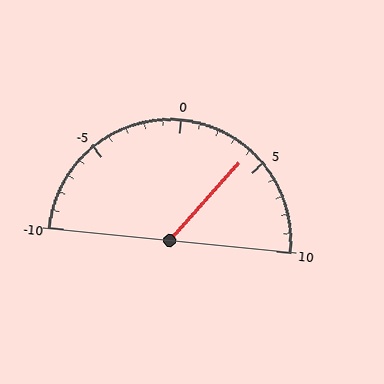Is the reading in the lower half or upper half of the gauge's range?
The reading is in the upper half of the range (-10 to 10).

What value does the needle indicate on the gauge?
The needle indicates approximately 4.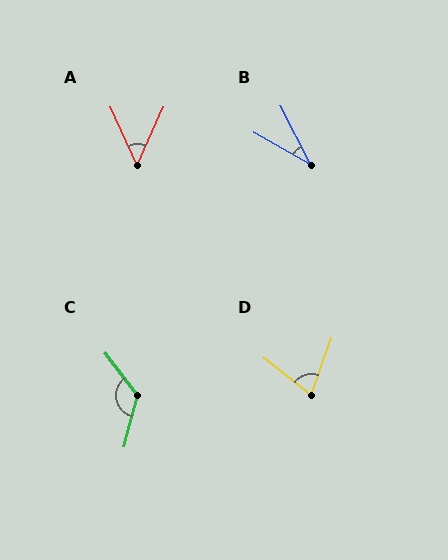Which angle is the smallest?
B, at approximately 33 degrees.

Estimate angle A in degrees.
Approximately 49 degrees.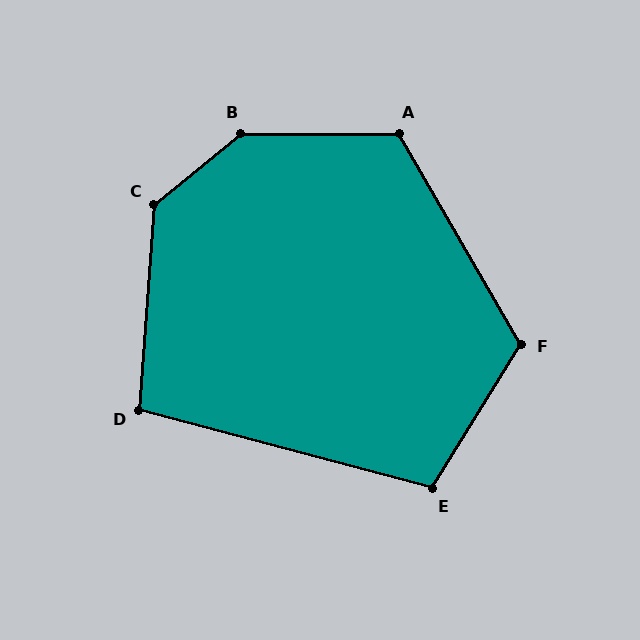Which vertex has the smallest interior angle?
D, at approximately 101 degrees.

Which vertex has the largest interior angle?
B, at approximately 141 degrees.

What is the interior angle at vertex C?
Approximately 133 degrees (obtuse).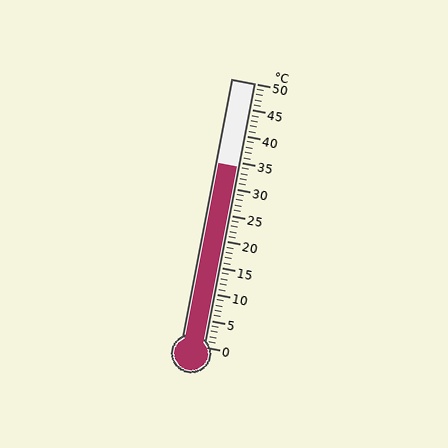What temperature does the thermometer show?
The thermometer shows approximately 34°C.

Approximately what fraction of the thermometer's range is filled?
The thermometer is filled to approximately 70% of its range.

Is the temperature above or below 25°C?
The temperature is above 25°C.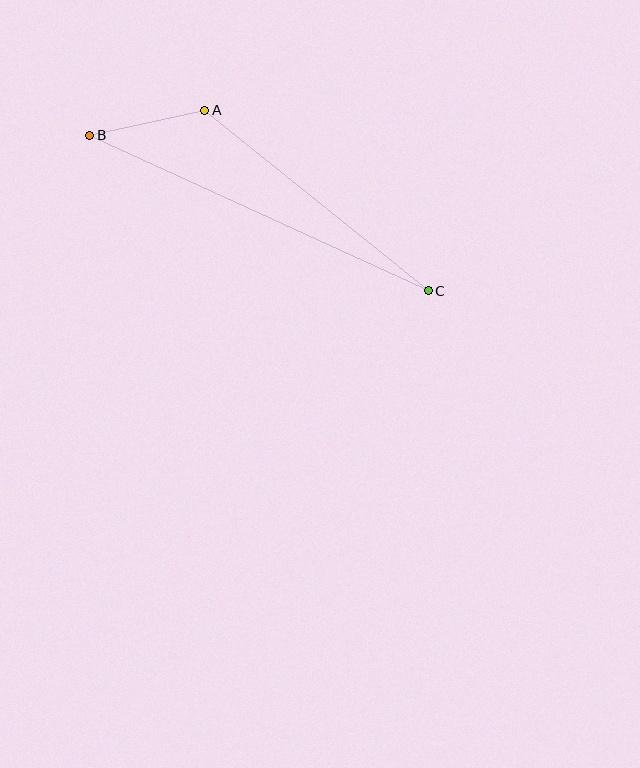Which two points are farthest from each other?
Points B and C are farthest from each other.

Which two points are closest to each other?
Points A and B are closest to each other.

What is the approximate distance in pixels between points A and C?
The distance between A and C is approximately 288 pixels.